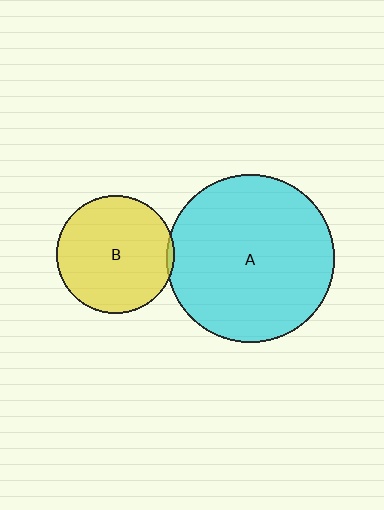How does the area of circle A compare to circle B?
Approximately 2.0 times.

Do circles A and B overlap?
Yes.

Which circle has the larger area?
Circle A (cyan).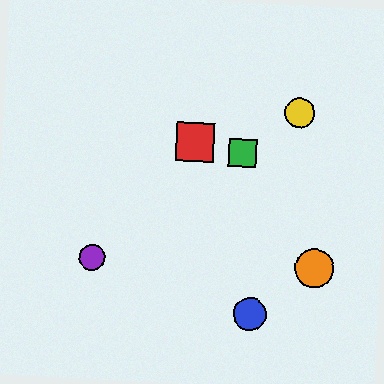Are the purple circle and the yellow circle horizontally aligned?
No, the purple circle is at y≈257 and the yellow circle is at y≈113.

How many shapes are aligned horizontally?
2 shapes (the purple circle, the orange circle) are aligned horizontally.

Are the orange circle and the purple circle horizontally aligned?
Yes, both are at y≈269.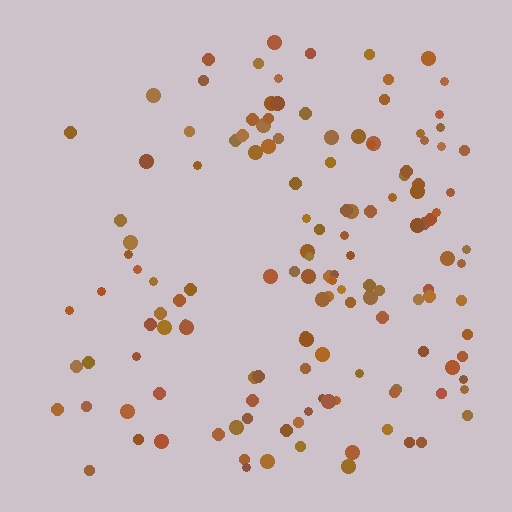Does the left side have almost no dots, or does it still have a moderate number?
Still a moderate number, just noticeably fewer than the right.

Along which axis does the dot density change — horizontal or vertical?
Horizontal.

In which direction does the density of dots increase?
From left to right, with the right side densest.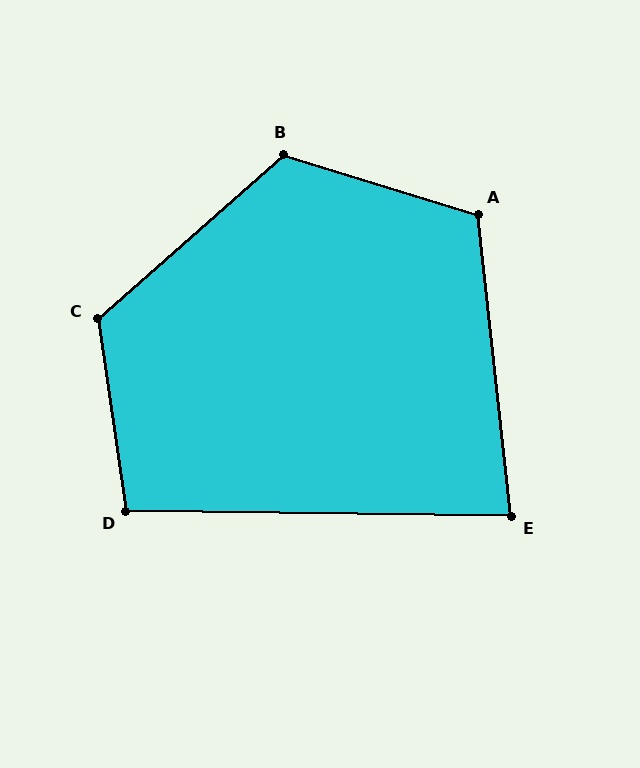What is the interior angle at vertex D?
Approximately 99 degrees (obtuse).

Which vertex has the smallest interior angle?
E, at approximately 83 degrees.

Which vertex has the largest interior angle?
C, at approximately 123 degrees.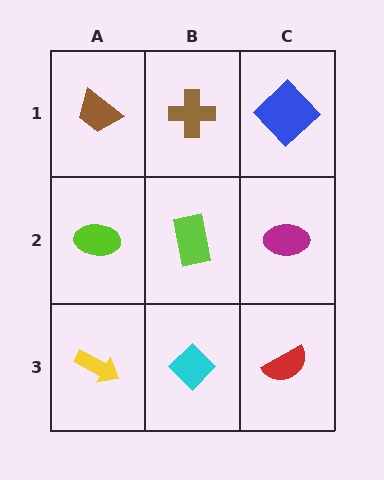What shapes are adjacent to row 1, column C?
A magenta ellipse (row 2, column C), a brown cross (row 1, column B).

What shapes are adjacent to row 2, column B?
A brown cross (row 1, column B), a cyan diamond (row 3, column B), a lime ellipse (row 2, column A), a magenta ellipse (row 2, column C).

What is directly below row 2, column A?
A yellow arrow.